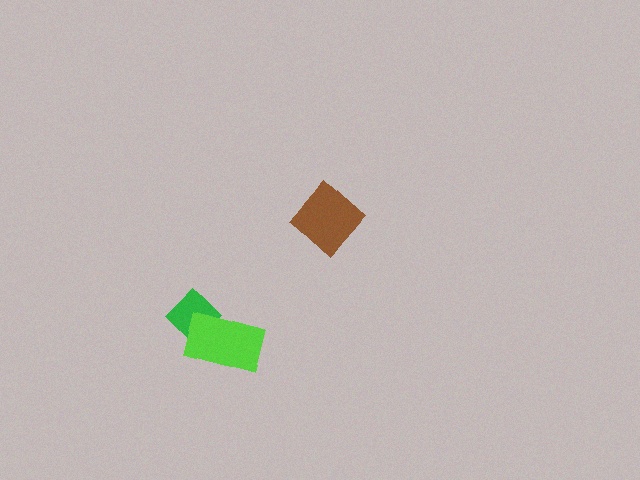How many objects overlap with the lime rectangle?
1 object overlaps with the lime rectangle.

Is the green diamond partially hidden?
Yes, it is partially covered by another shape.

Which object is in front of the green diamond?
The lime rectangle is in front of the green diamond.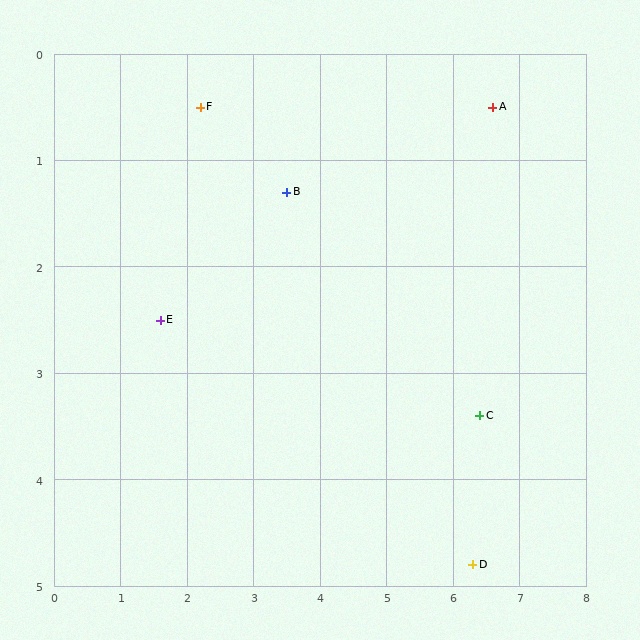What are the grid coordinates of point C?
Point C is at approximately (6.4, 3.4).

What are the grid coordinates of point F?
Point F is at approximately (2.2, 0.5).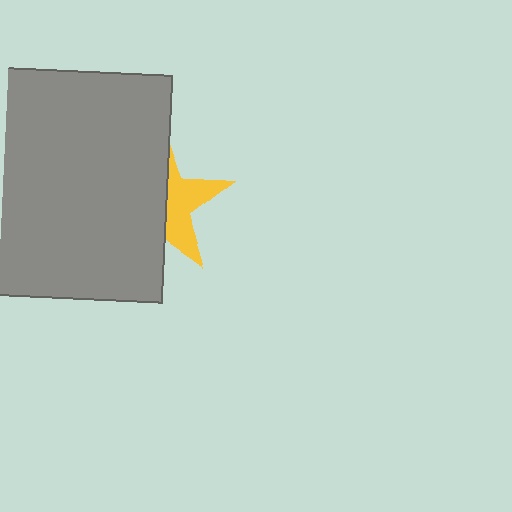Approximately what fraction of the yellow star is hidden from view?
Roughly 61% of the yellow star is hidden behind the gray rectangle.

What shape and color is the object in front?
The object in front is a gray rectangle.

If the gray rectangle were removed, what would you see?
You would see the complete yellow star.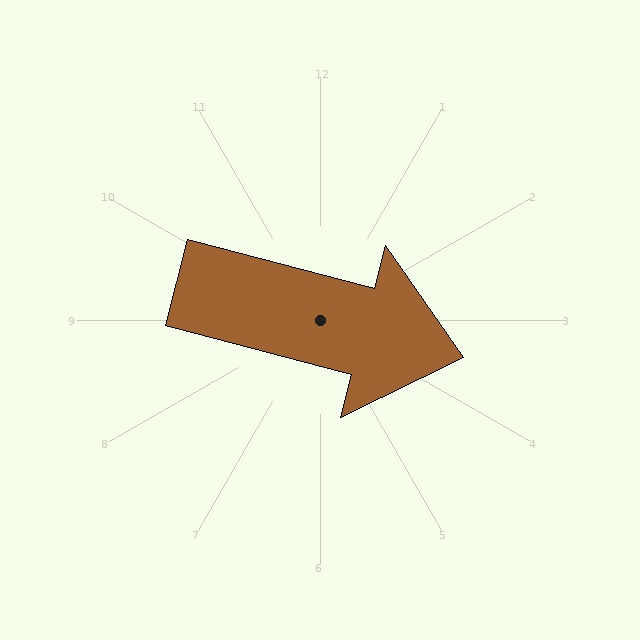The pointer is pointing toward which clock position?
Roughly 3 o'clock.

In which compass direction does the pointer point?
East.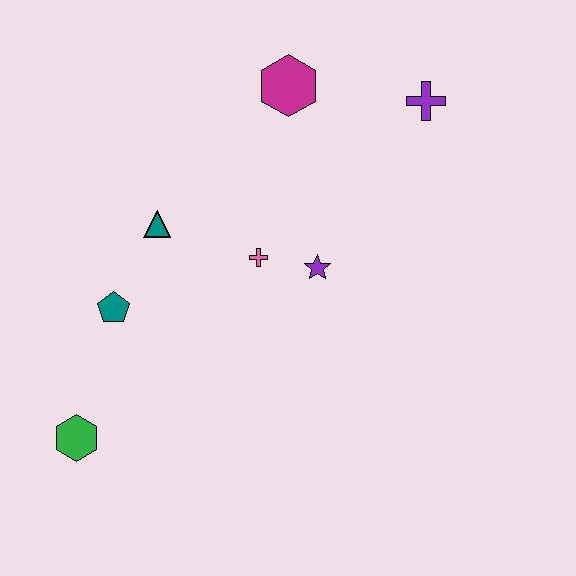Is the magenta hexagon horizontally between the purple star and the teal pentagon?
Yes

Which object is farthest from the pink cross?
The green hexagon is farthest from the pink cross.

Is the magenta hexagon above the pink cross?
Yes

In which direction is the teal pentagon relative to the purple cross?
The teal pentagon is to the left of the purple cross.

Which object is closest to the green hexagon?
The teal pentagon is closest to the green hexagon.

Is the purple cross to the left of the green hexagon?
No